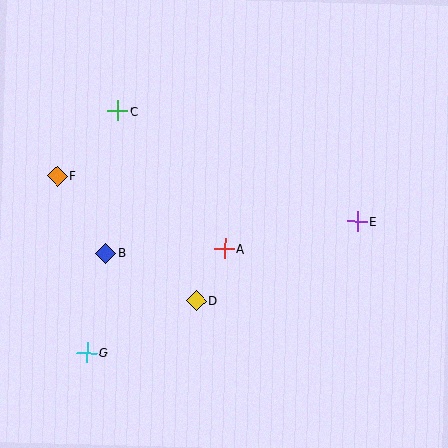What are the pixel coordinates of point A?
Point A is at (225, 249).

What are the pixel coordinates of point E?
Point E is at (357, 222).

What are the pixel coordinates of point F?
Point F is at (58, 176).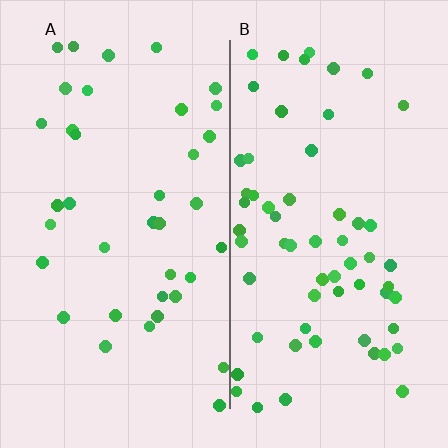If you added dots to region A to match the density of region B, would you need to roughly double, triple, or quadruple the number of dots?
Approximately double.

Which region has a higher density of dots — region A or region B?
B (the right).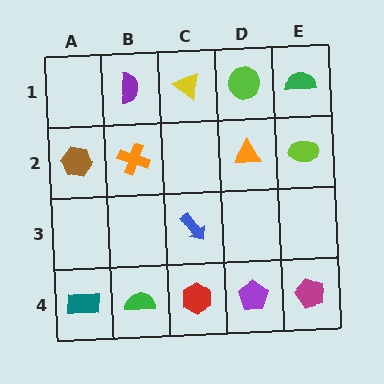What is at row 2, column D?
An orange triangle.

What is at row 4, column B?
A green semicircle.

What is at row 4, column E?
A magenta pentagon.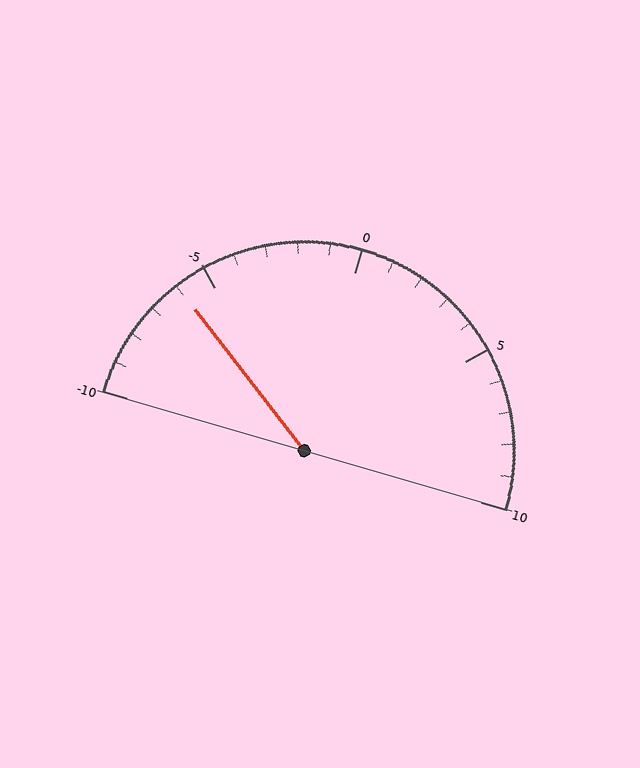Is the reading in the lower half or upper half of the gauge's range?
The reading is in the lower half of the range (-10 to 10).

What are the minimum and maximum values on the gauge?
The gauge ranges from -10 to 10.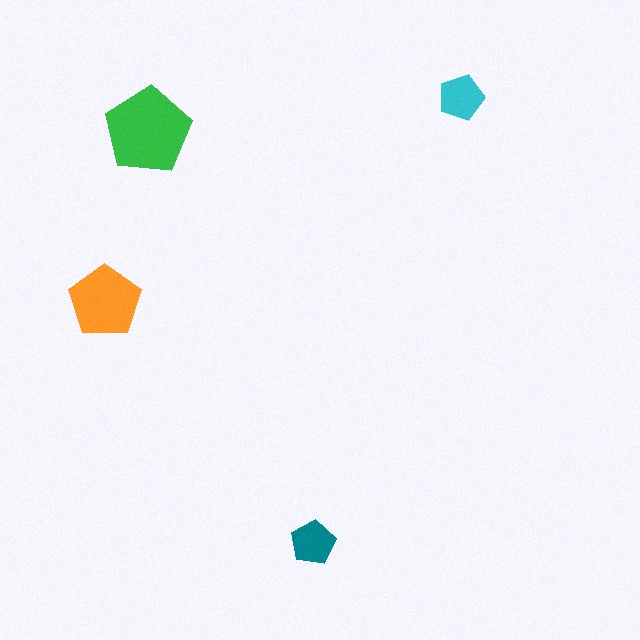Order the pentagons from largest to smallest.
the green one, the orange one, the cyan one, the teal one.